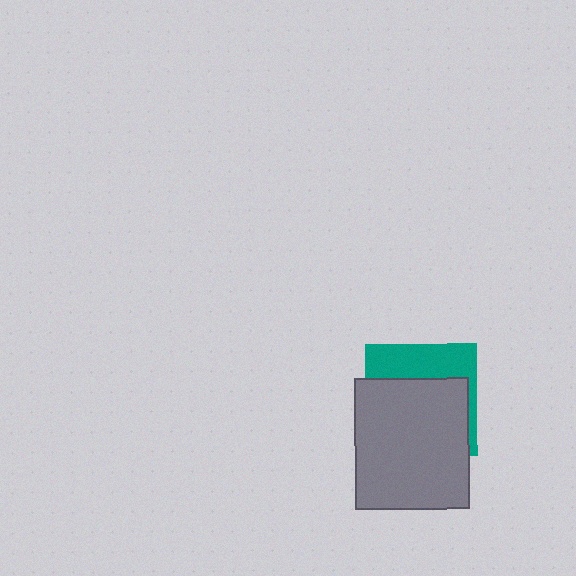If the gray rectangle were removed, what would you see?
You would see the complete teal square.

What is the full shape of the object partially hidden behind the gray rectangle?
The partially hidden object is a teal square.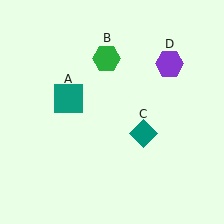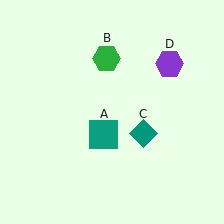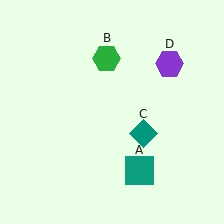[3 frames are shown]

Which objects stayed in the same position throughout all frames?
Green hexagon (object B) and teal diamond (object C) and purple hexagon (object D) remained stationary.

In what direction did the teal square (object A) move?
The teal square (object A) moved down and to the right.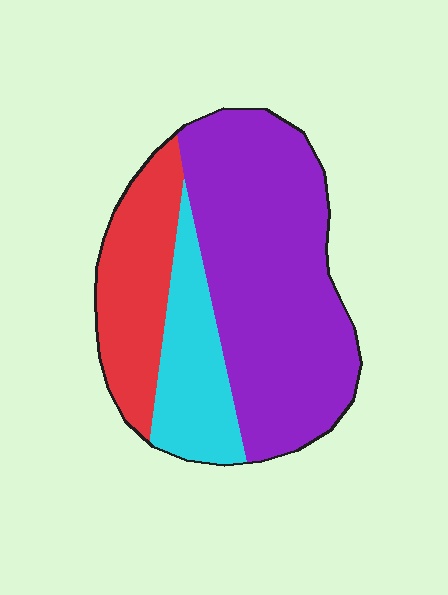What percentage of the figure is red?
Red takes up about one quarter (1/4) of the figure.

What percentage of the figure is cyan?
Cyan takes up about one fifth (1/5) of the figure.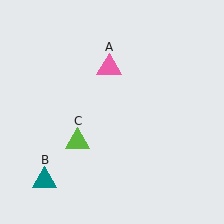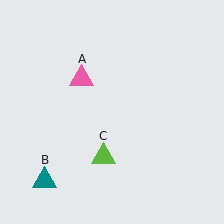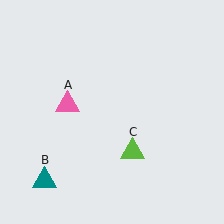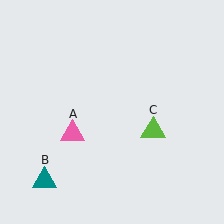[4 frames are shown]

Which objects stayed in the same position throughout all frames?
Teal triangle (object B) remained stationary.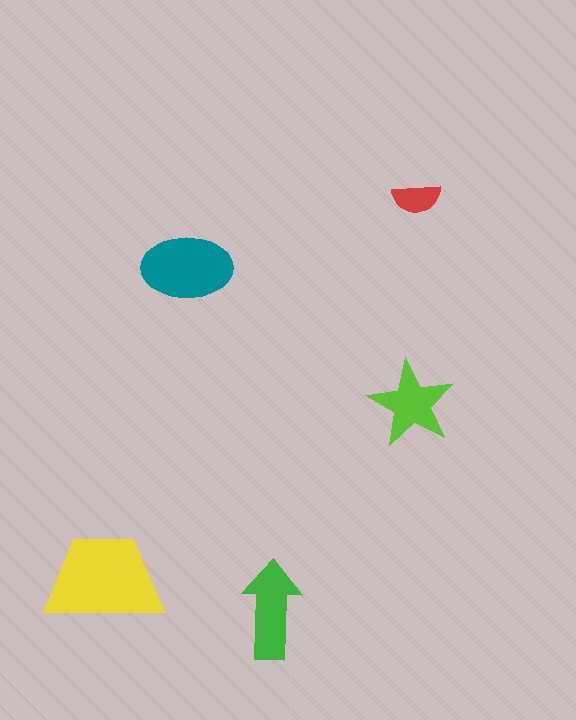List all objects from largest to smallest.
The yellow trapezoid, the teal ellipse, the green arrow, the lime star, the red semicircle.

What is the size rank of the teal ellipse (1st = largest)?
2nd.